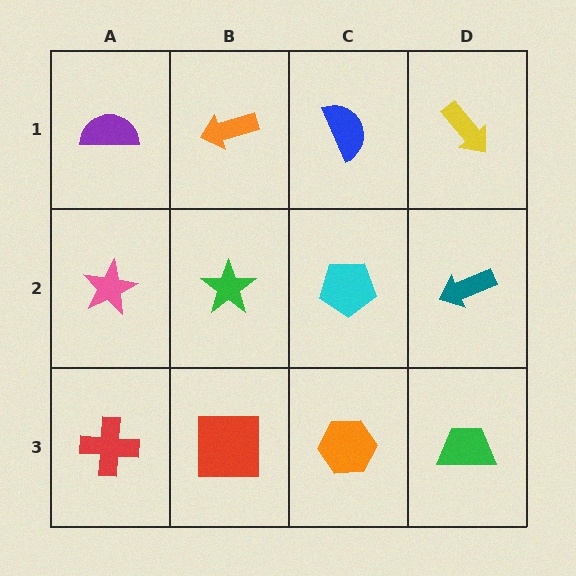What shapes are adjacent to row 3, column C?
A cyan pentagon (row 2, column C), a red square (row 3, column B), a green trapezoid (row 3, column D).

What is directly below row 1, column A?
A pink star.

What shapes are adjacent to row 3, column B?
A green star (row 2, column B), a red cross (row 3, column A), an orange hexagon (row 3, column C).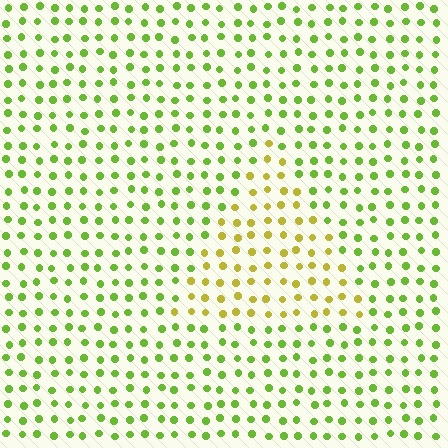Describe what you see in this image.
The image is filled with small lime elements in a uniform arrangement. A triangle-shaped region is visible where the elements are tinted to a slightly different hue, forming a subtle color boundary.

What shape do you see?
I see a triangle.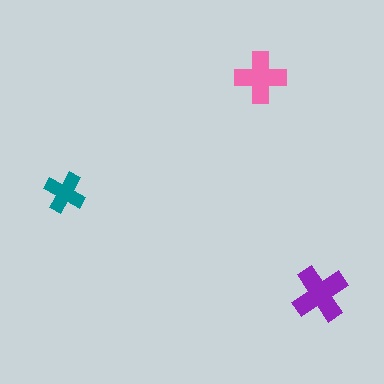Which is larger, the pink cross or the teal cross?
The pink one.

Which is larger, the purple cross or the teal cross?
The purple one.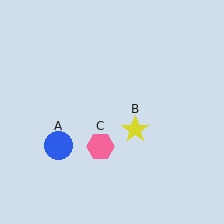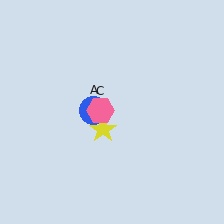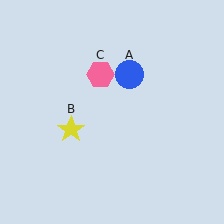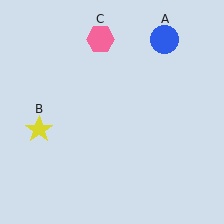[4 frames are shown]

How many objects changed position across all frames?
3 objects changed position: blue circle (object A), yellow star (object B), pink hexagon (object C).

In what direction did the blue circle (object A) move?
The blue circle (object A) moved up and to the right.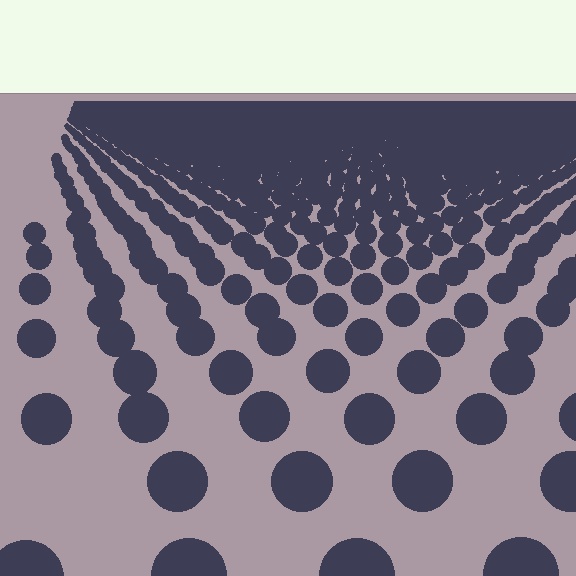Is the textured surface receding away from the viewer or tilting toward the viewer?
The surface is receding away from the viewer. Texture elements get smaller and denser toward the top.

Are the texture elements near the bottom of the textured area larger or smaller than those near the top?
Larger. Near the bottom, elements are closer to the viewer and appear at a bigger on-screen size.